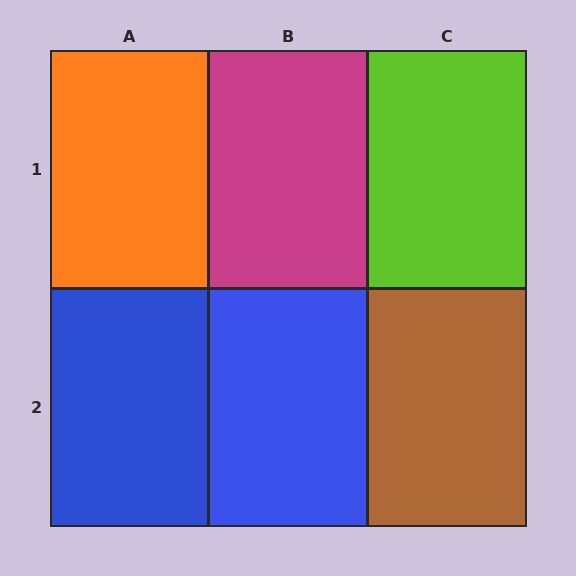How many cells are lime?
1 cell is lime.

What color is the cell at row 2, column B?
Blue.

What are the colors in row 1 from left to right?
Orange, magenta, lime.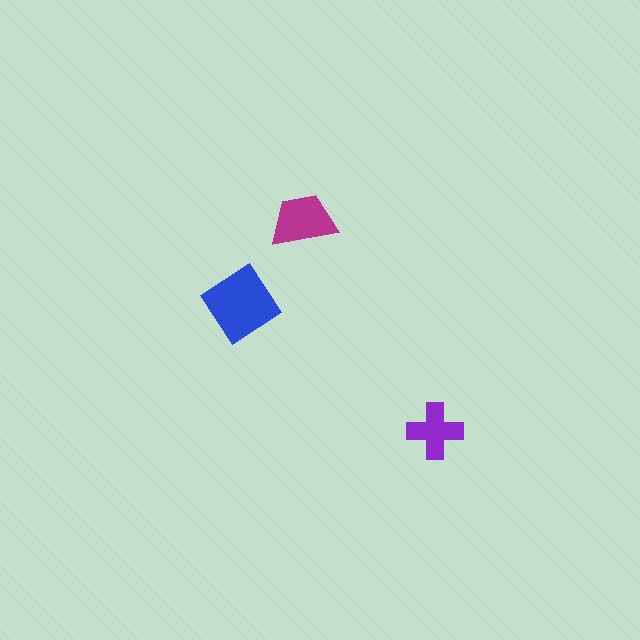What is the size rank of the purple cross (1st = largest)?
3rd.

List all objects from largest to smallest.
The blue diamond, the magenta trapezoid, the purple cross.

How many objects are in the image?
There are 3 objects in the image.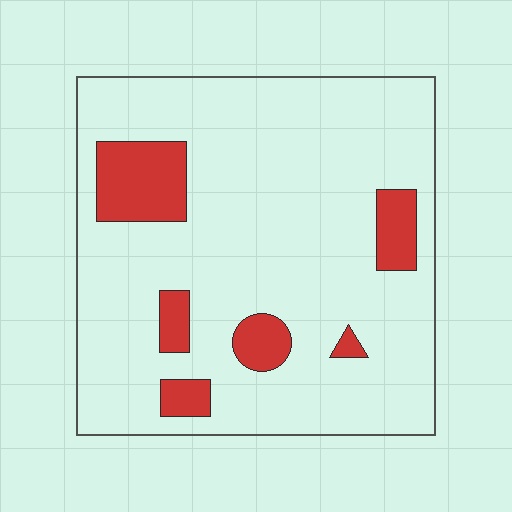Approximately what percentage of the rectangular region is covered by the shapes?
Approximately 15%.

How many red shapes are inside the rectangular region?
6.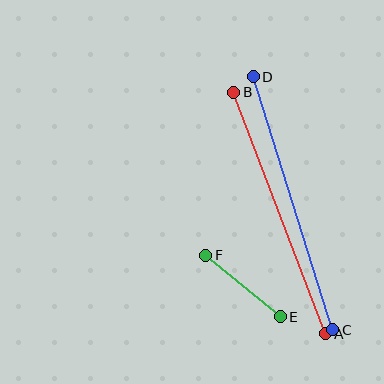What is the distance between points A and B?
The distance is approximately 258 pixels.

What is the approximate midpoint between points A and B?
The midpoint is at approximately (280, 213) pixels.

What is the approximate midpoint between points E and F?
The midpoint is at approximately (243, 286) pixels.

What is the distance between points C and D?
The distance is approximately 265 pixels.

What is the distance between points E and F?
The distance is approximately 97 pixels.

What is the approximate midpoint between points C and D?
The midpoint is at approximately (293, 203) pixels.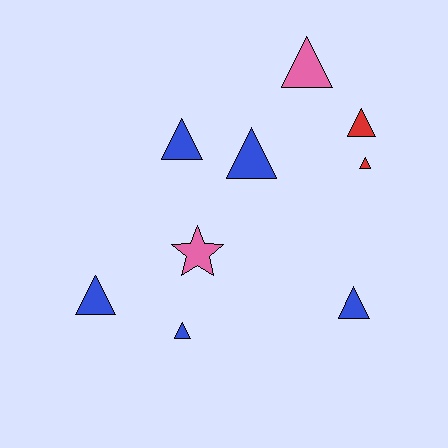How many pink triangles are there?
There is 1 pink triangle.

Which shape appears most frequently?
Triangle, with 8 objects.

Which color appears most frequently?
Blue, with 5 objects.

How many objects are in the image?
There are 9 objects.